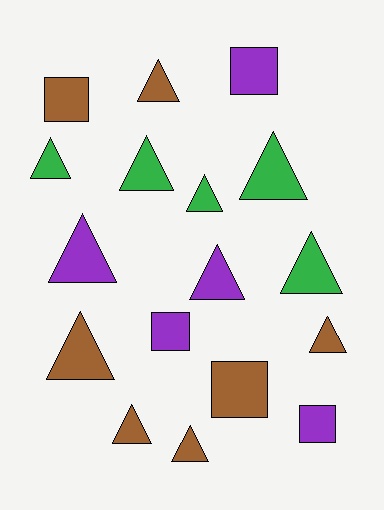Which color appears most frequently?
Brown, with 7 objects.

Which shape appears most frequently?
Triangle, with 12 objects.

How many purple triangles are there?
There are 2 purple triangles.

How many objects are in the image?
There are 17 objects.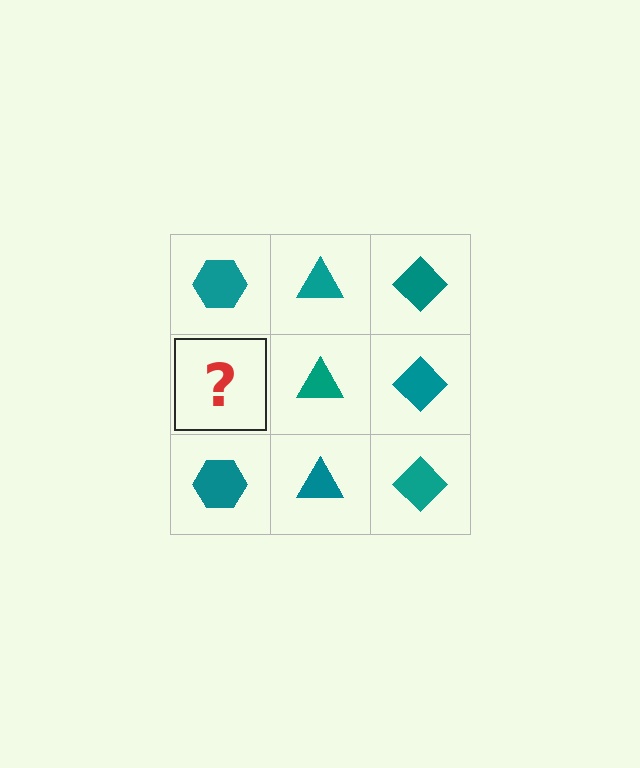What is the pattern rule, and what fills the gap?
The rule is that each column has a consistent shape. The gap should be filled with a teal hexagon.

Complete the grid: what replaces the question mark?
The question mark should be replaced with a teal hexagon.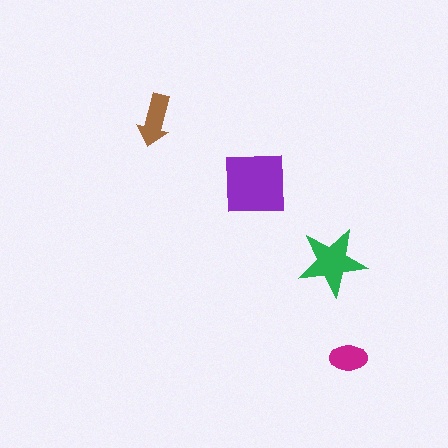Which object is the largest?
The purple square.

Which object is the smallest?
The magenta ellipse.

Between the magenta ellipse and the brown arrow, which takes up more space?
The brown arrow.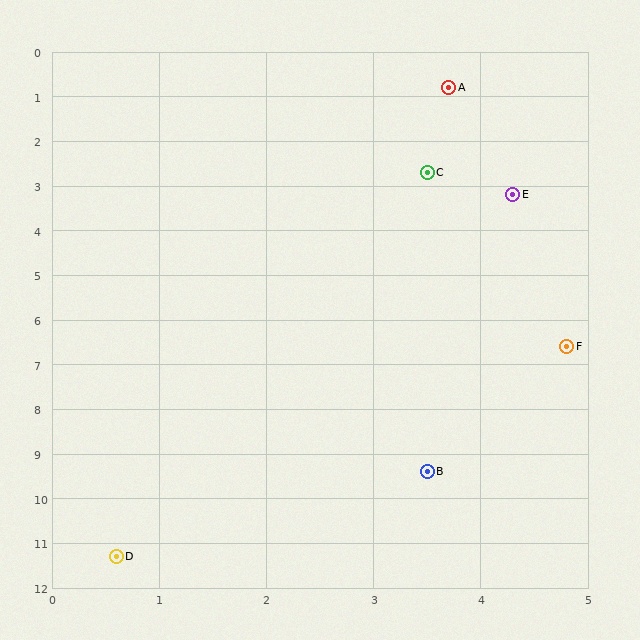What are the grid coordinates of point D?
Point D is at approximately (0.6, 11.3).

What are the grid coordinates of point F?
Point F is at approximately (4.8, 6.6).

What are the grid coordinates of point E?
Point E is at approximately (4.3, 3.2).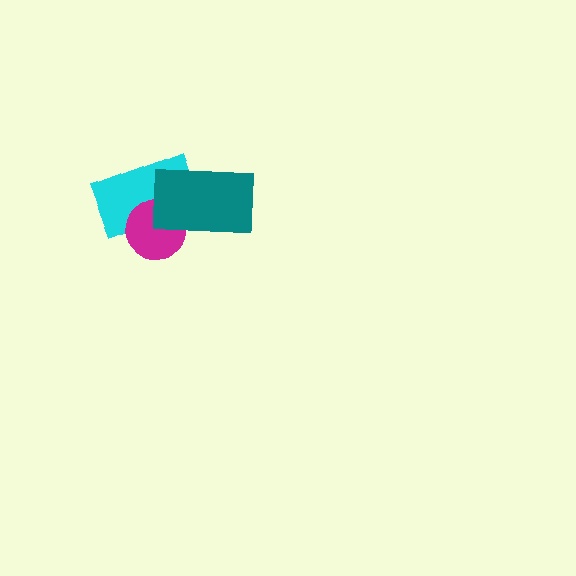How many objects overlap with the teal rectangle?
2 objects overlap with the teal rectangle.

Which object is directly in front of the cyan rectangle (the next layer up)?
The magenta circle is directly in front of the cyan rectangle.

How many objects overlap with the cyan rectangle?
2 objects overlap with the cyan rectangle.